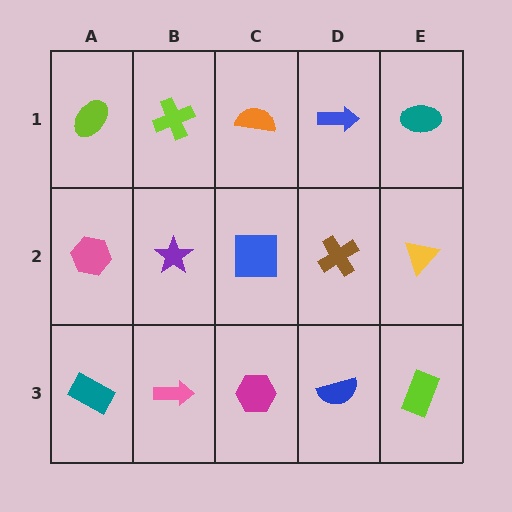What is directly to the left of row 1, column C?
A lime cross.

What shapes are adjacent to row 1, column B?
A purple star (row 2, column B), a lime ellipse (row 1, column A), an orange semicircle (row 1, column C).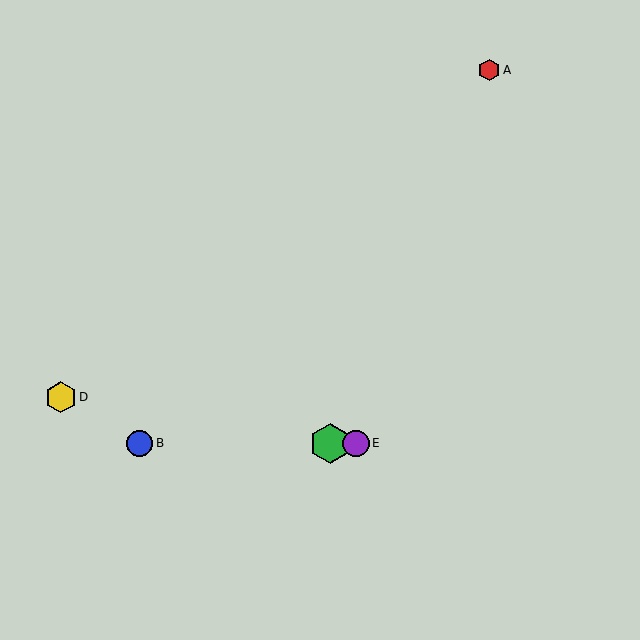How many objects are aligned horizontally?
3 objects (B, C, E) are aligned horizontally.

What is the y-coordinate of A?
Object A is at y≈70.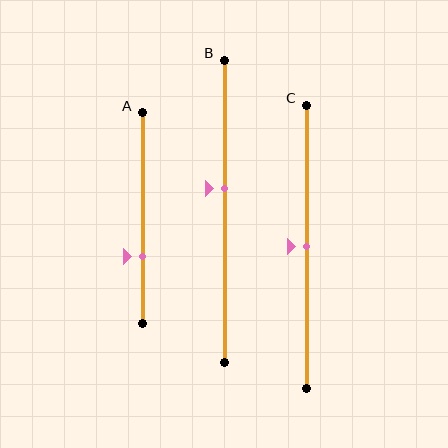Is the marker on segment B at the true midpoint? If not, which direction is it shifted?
No, the marker on segment B is shifted upward by about 7% of the segment length.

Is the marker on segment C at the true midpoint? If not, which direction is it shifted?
Yes, the marker on segment C is at the true midpoint.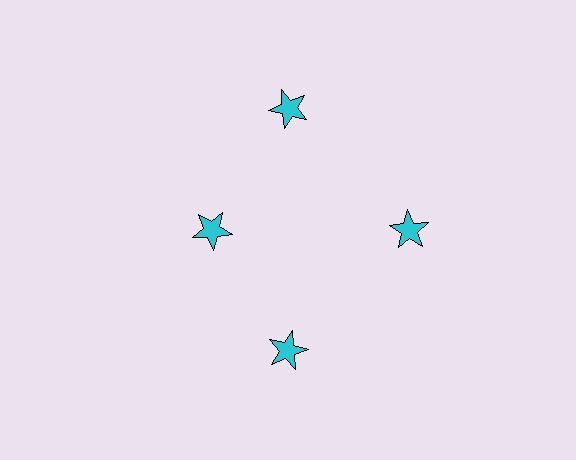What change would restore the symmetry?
The symmetry would be restored by moving it outward, back onto the ring so that all 4 stars sit at equal angles and equal distance from the center.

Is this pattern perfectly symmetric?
No. The 4 cyan stars are arranged in a ring, but one element near the 9 o'clock position is pulled inward toward the center, breaking the 4-fold rotational symmetry.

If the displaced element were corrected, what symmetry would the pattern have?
It would have 4-fold rotational symmetry — the pattern would map onto itself every 90 degrees.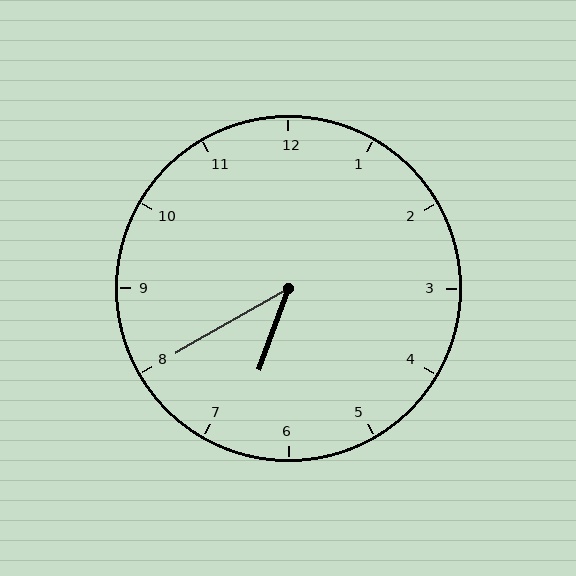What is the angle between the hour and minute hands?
Approximately 40 degrees.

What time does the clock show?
6:40.